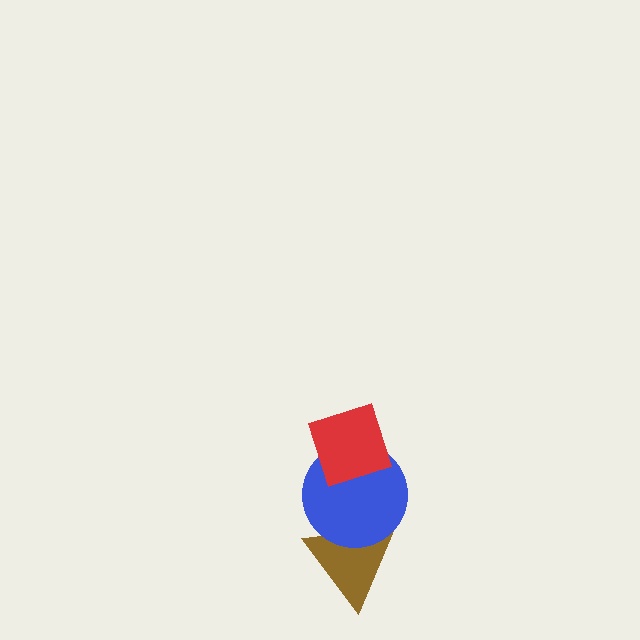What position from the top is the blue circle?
The blue circle is 2nd from the top.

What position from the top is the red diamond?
The red diamond is 1st from the top.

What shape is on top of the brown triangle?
The blue circle is on top of the brown triangle.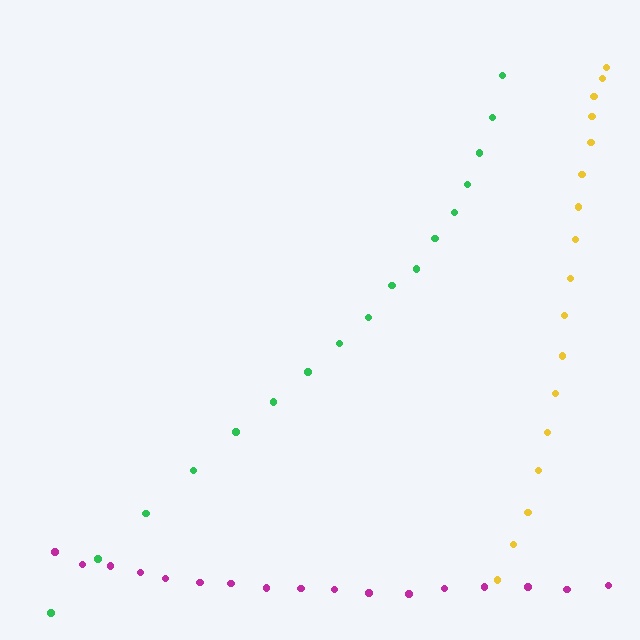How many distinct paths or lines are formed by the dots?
There are 3 distinct paths.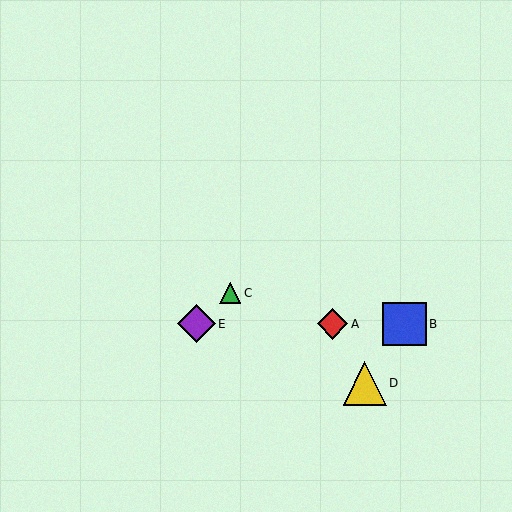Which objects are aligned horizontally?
Objects A, B, E are aligned horizontally.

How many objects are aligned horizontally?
3 objects (A, B, E) are aligned horizontally.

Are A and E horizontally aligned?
Yes, both are at y≈324.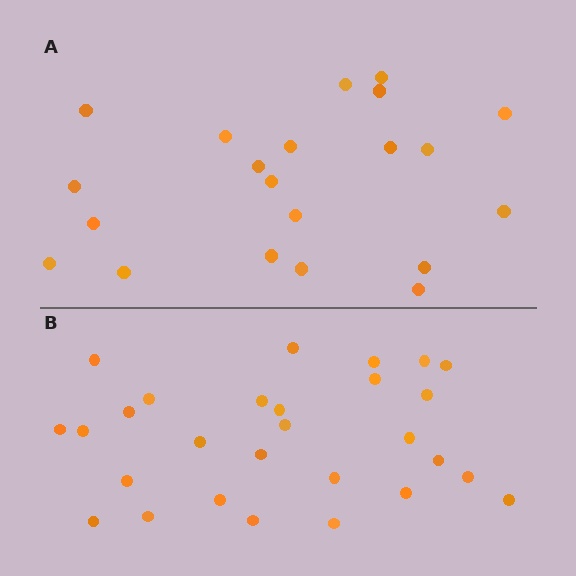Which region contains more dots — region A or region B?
Region B (the bottom region) has more dots.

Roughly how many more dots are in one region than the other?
Region B has roughly 8 or so more dots than region A.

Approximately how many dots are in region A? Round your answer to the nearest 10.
About 20 dots. (The exact count is 21, which rounds to 20.)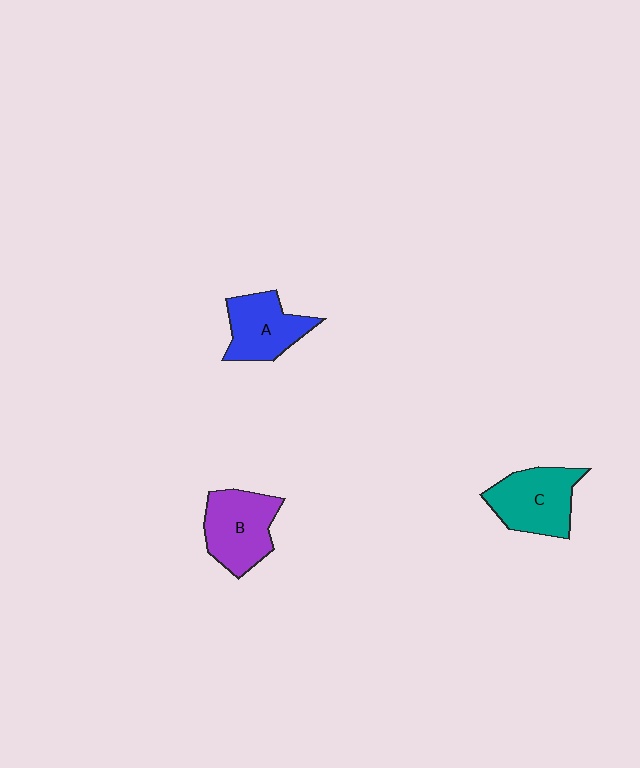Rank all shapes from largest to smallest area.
From largest to smallest: C (teal), B (purple), A (blue).